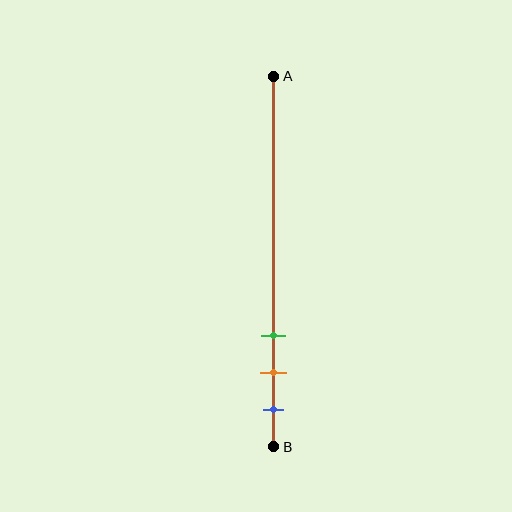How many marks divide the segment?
There are 3 marks dividing the segment.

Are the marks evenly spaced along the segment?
Yes, the marks are approximately evenly spaced.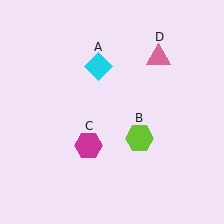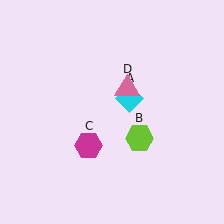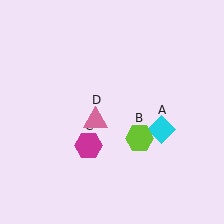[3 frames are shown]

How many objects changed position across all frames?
2 objects changed position: cyan diamond (object A), pink triangle (object D).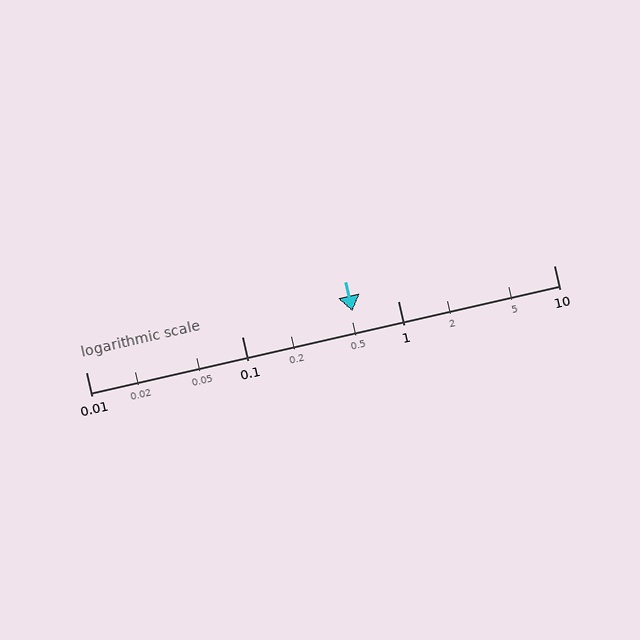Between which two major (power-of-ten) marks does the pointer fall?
The pointer is between 0.1 and 1.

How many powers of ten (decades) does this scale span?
The scale spans 3 decades, from 0.01 to 10.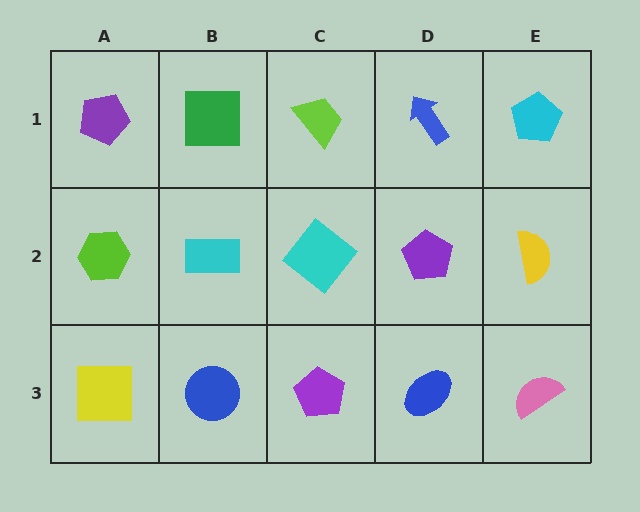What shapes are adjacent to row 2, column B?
A green square (row 1, column B), a blue circle (row 3, column B), a lime hexagon (row 2, column A), a cyan diamond (row 2, column C).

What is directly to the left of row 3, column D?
A purple pentagon.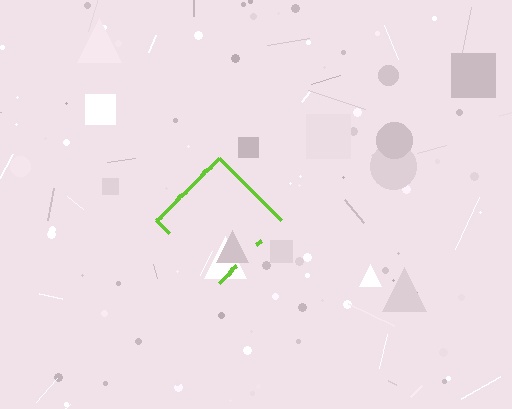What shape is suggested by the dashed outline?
The dashed outline suggests a diamond.